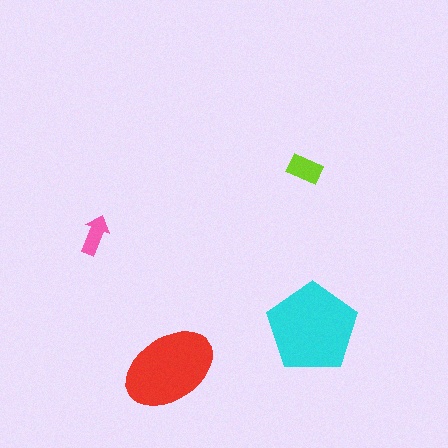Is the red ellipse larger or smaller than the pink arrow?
Larger.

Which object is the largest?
The cyan pentagon.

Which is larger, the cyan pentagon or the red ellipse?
The cyan pentagon.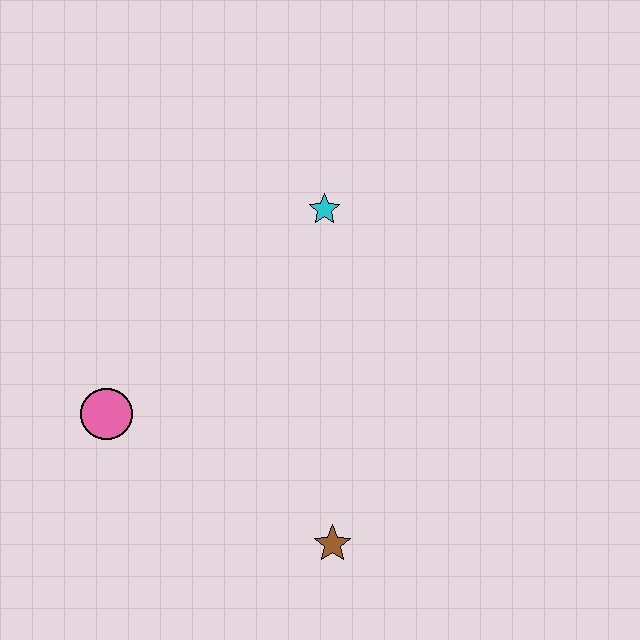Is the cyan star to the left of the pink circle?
No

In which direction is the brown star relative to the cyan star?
The brown star is below the cyan star.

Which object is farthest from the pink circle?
The cyan star is farthest from the pink circle.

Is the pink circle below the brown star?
No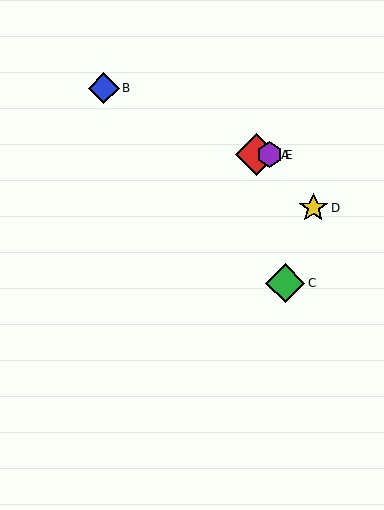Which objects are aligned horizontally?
Objects A, E are aligned horizontally.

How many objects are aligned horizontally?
2 objects (A, E) are aligned horizontally.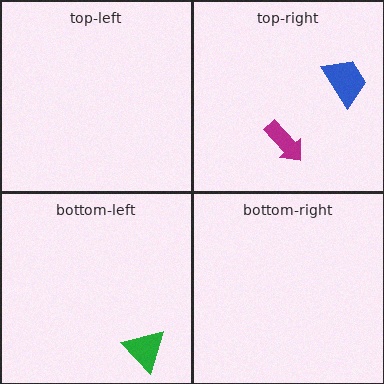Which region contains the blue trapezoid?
The top-right region.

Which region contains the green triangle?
The bottom-left region.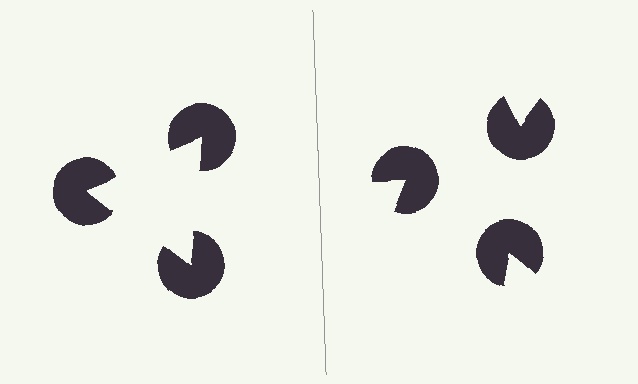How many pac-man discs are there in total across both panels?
6 — 3 on each side.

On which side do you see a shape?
An illusory triangle appears on the left side. On the right side the wedge cuts are rotated, so no coherent shape forms.